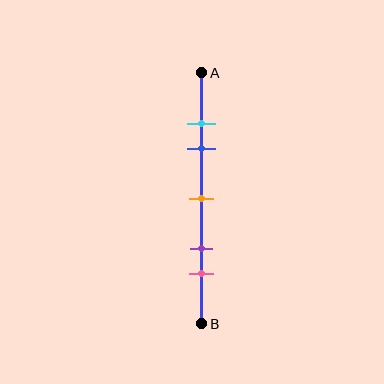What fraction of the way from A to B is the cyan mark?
The cyan mark is approximately 20% (0.2) of the way from A to B.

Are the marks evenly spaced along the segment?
No, the marks are not evenly spaced.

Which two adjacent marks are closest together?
The cyan and blue marks are the closest adjacent pair.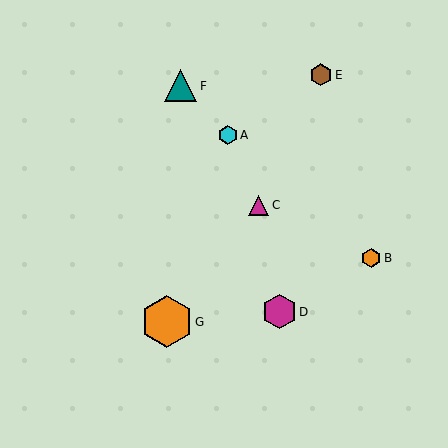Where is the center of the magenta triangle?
The center of the magenta triangle is at (259, 205).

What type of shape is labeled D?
Shape D is a magenta hexagon.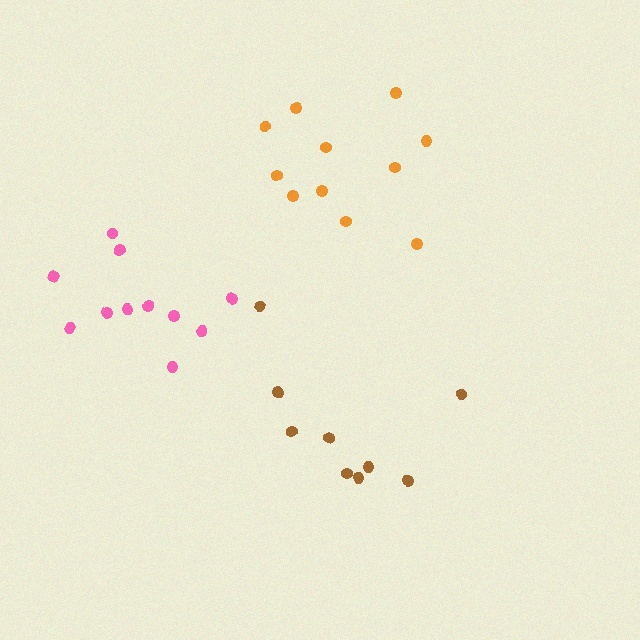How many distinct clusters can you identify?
There are 3 distinct clusters.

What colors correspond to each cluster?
The clusters are colored: pink, orange, brown.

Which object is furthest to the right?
The brown cluster is rightmost.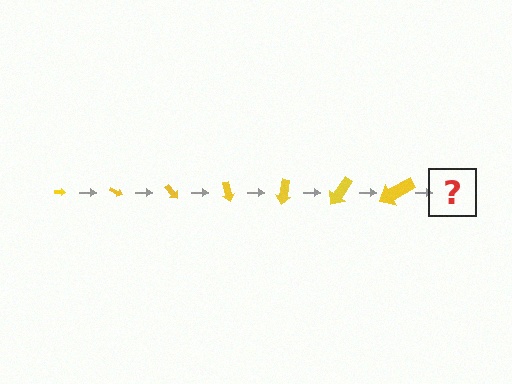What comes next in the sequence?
The next element should be an arrow, larger than the previous one and rotated 175 degrees from the start.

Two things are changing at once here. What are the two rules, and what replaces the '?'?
The two rules are that the arrow grows larger each step and it rotates 25 degrees each step. The '?' should be an arrow, larger than the previous one and rotated 175 degrees from the start.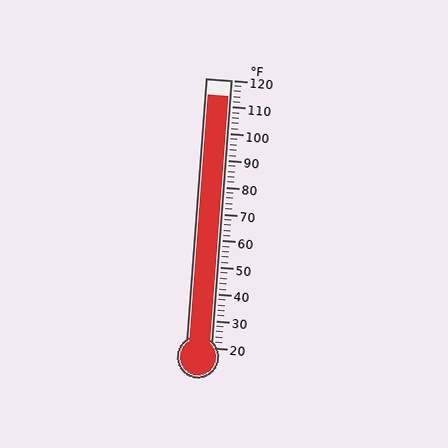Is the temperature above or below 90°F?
The temperature is above 90°F.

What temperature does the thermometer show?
The thermometer shows approximately 114°F.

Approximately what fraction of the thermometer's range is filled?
The thermometer is filled to approximately 95% of its range.